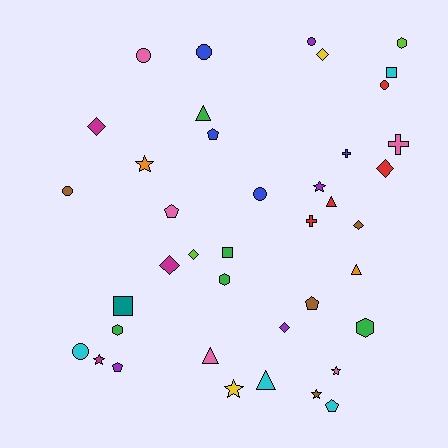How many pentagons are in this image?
There are 5 pentagons.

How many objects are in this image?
There are 40 objects.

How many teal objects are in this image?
There is 1 teal object.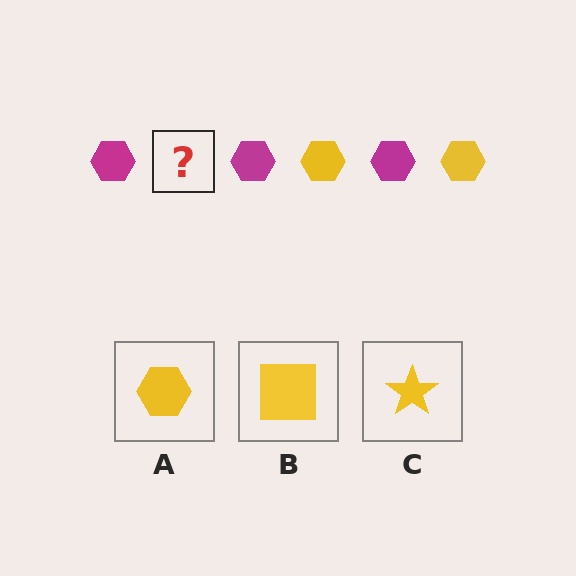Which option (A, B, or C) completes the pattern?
A.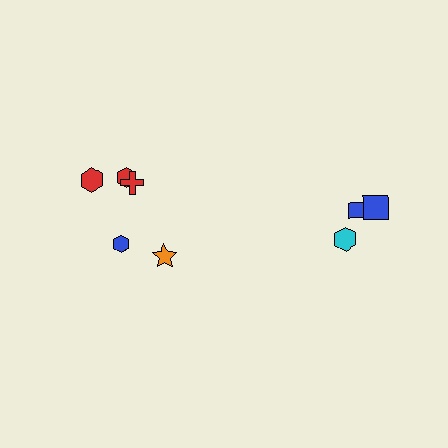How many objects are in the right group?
There are 3 objects.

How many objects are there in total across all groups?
There are 8 objects.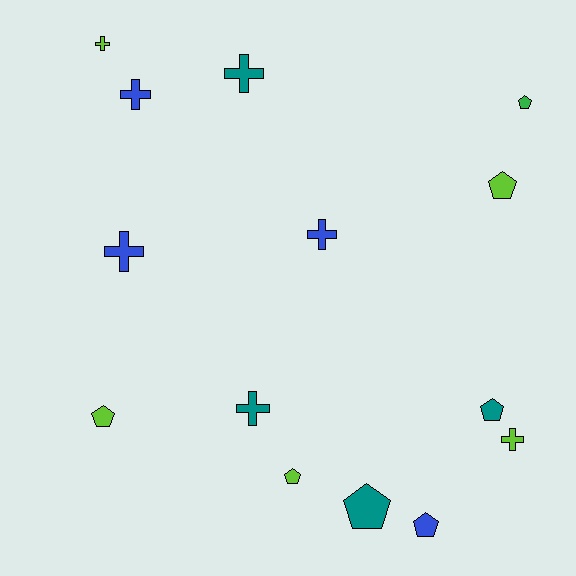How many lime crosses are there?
There are 2 lime crosses.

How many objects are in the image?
There are 14 objects.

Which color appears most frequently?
Lime, with 5 objects.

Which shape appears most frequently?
Pentagon, with 7 objects.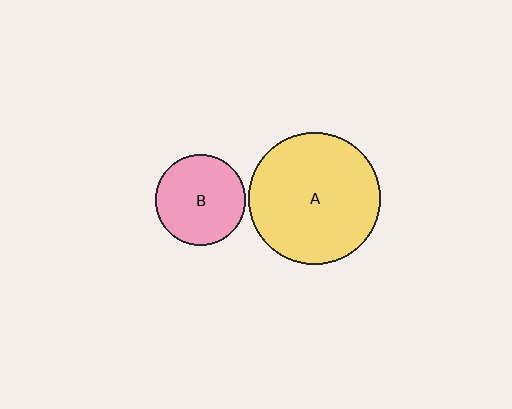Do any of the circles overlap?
No, none of the circles overlap.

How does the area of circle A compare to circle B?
Approximately 2.1 times.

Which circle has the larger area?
Circle A (yellow).